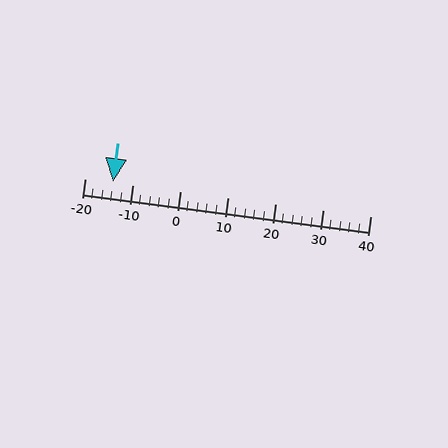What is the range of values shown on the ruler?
The ruler shows values from -20 to 40.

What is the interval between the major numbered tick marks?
The major tick marks are spaced 10 units apart.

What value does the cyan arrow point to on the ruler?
The cyan arrow points to approximately -14.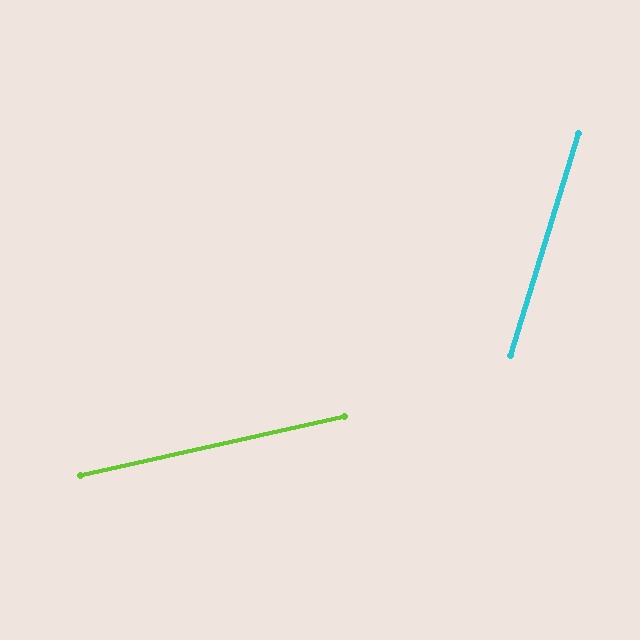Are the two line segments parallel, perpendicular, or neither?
Neither parallel nor perpendicular — they differ by about 60°.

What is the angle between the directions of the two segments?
Approximately 60 degrees.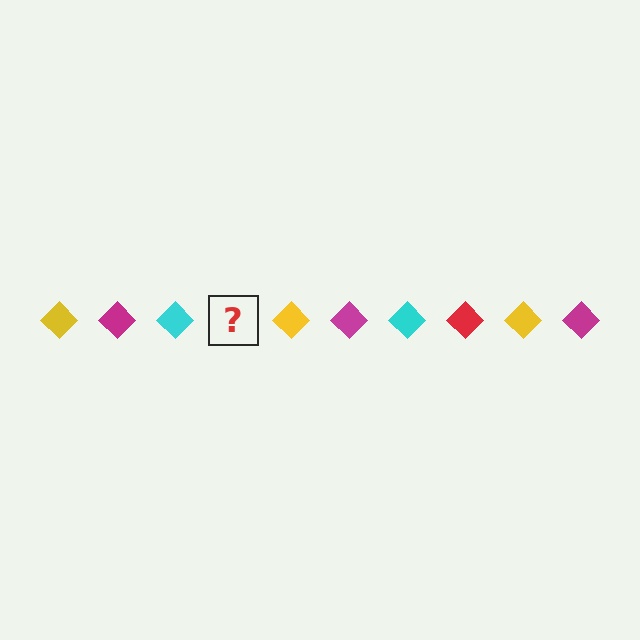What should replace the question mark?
The question mark should be replaced with a red diamond.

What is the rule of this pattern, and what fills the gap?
The rule is that the pattern cycles through yellow, magenta, cyan, red diamonds. The gap should be filled with a red diamond.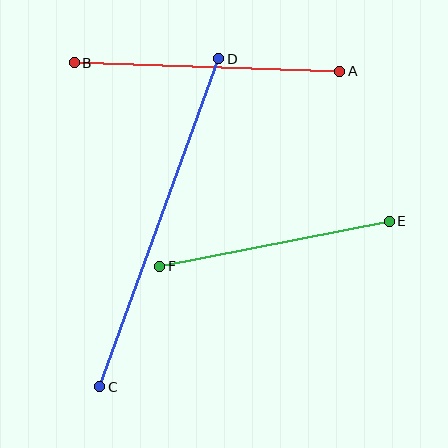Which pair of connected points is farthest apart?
Points C and D are farthest apart.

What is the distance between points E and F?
The distance is approximately 234 pixels.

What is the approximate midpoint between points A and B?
The midpoint is at approximately (207, 67) pixels.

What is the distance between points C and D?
The distance is approximately 349 pixels.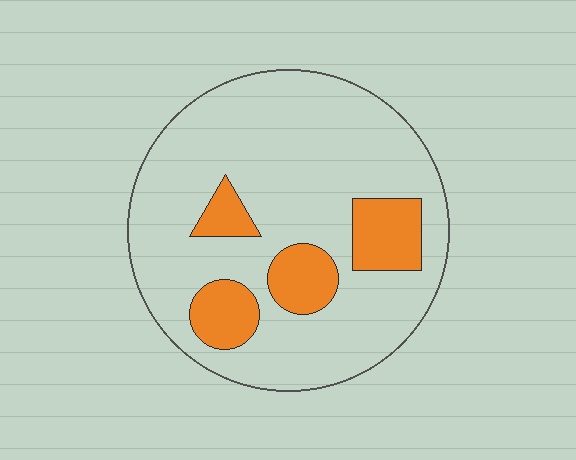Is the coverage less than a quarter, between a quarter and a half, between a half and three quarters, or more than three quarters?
Less than a quarter.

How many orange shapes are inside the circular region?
4.